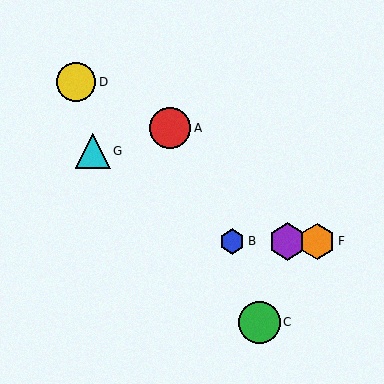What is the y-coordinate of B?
Object B is at y≈241.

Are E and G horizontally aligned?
No, E is at y≈241 and G is at y≈151.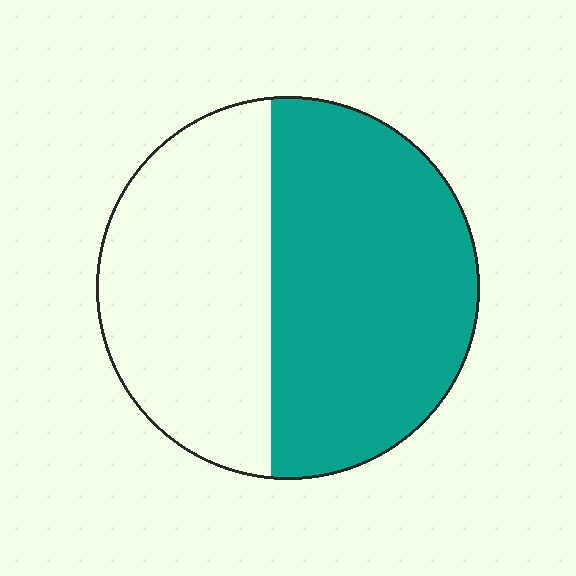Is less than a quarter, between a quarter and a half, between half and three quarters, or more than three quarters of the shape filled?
Between half and three quarters.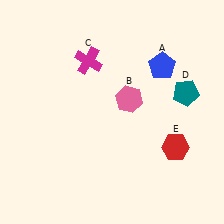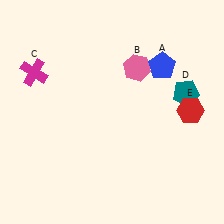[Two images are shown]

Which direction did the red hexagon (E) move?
The red hexagon (E) moved up.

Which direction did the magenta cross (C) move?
The magenta cross (C) moved left.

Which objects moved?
The objects that moved are: the pink hexagon (B), the magenta cross (C), the red hexagon (E).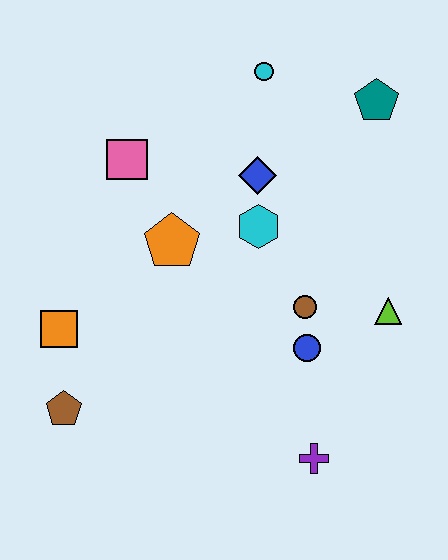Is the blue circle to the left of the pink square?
No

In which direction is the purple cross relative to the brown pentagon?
The purple cross is to the right of the brown pentagon.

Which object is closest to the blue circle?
The brown circle is closest to the blue circle.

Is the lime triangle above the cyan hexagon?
No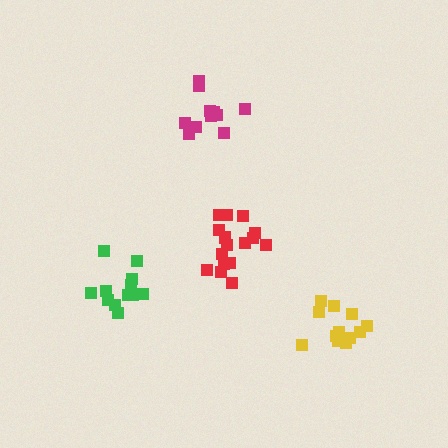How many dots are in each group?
Group 1: 12 dots, Group 2: 16 dots, Group 3: 12 dots, Group 4: 12 dots (52 total).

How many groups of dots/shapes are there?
There are 4 groups.